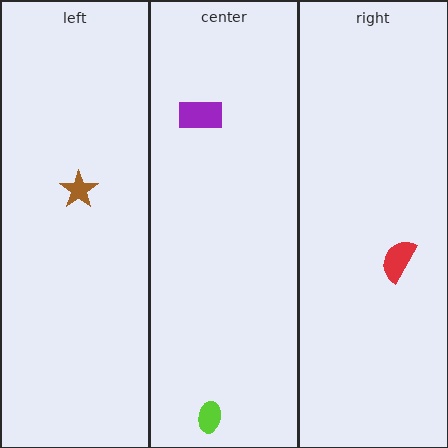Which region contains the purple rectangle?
The center region.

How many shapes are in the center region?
2.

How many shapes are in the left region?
1.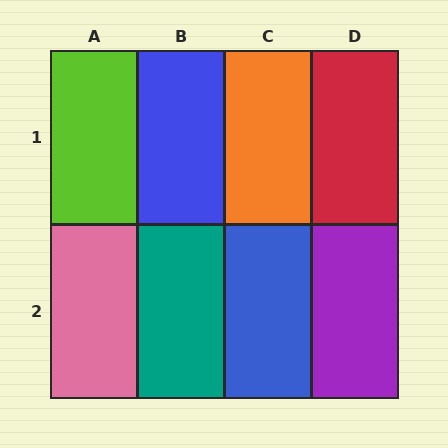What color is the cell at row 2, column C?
Blue.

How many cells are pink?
1 cell is pink.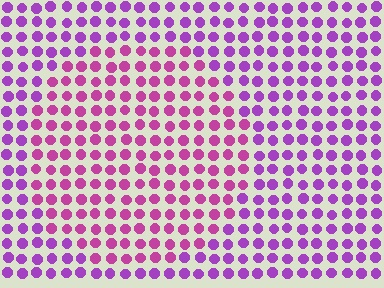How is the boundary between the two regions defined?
The boundary is defined purely by a slight shift in hue (about 30 degrees). Spacing, size, and orientation are identical on both sides.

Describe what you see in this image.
The image is filled with small purple elements in a uniform arrangement. A circle-shaped region is visible where the elements are tinted to a slightly different hue, forming a subtle color boundary.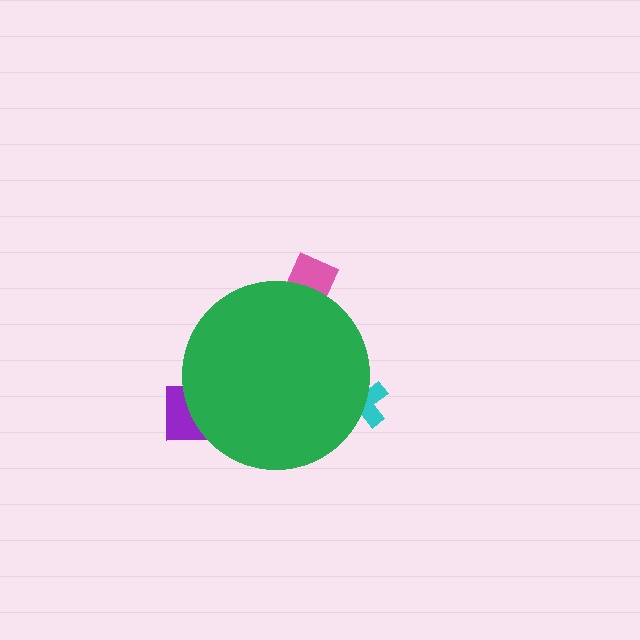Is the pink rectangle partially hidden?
Yes, the pink rectangle is partially hidden behind the green circle.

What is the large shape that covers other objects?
A green circle.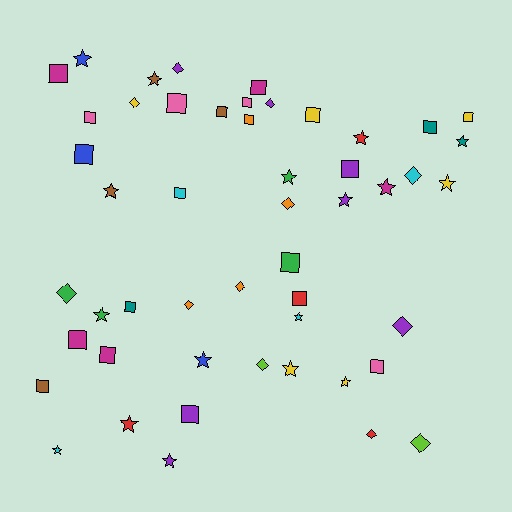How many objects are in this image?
There are 50 objects.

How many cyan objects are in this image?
There are 4 cyan objects.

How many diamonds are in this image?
There are 12 diamonds.